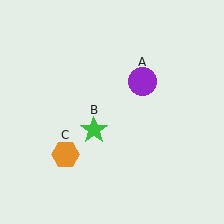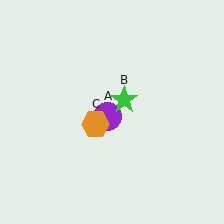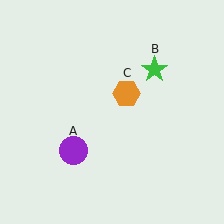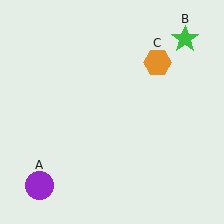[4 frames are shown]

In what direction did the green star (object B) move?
The green star (object B) moved up and to the right.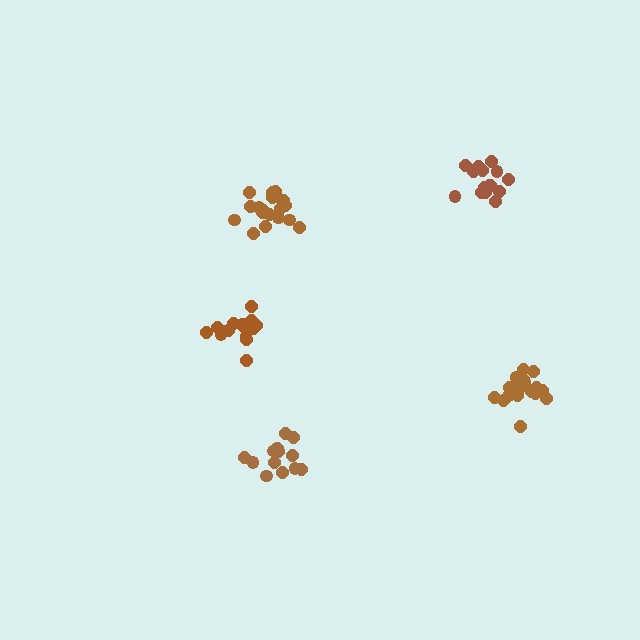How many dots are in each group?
Group 1: 18 dots, Group 2: 15 dots, Group 3: 19 dots, Group 4: 15 dots, Group 5: 16 dots (83 total).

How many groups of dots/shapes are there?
There are 5 groups.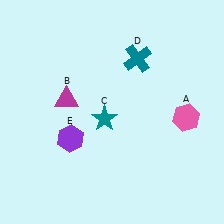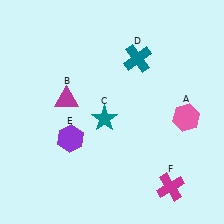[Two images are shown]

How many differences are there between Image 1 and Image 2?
There is 1 difference between the two images.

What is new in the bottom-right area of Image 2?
A magenta cross (F) was added in the bottom-right area of Image 2.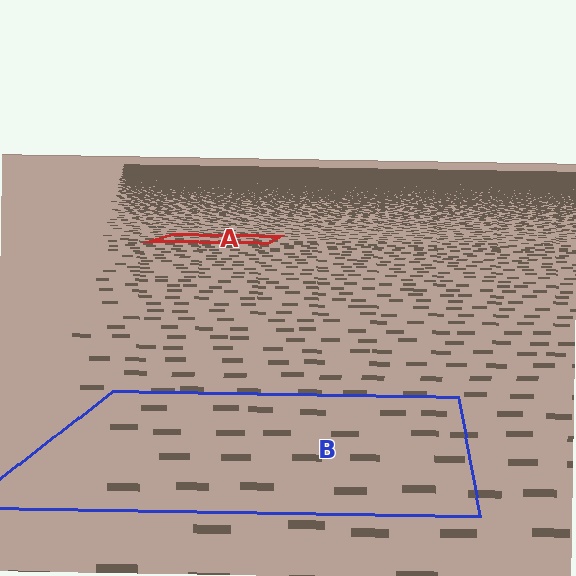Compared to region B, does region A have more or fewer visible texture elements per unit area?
Region A has more texture elements per unit area — they are packed more densely because it is farther away.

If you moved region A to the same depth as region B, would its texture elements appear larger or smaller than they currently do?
They would appear larger. At a closer depth, the same texture elements are projected at a bigger on-screen size.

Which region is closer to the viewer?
Region B is closer. The texture elements there are larger and more spread out.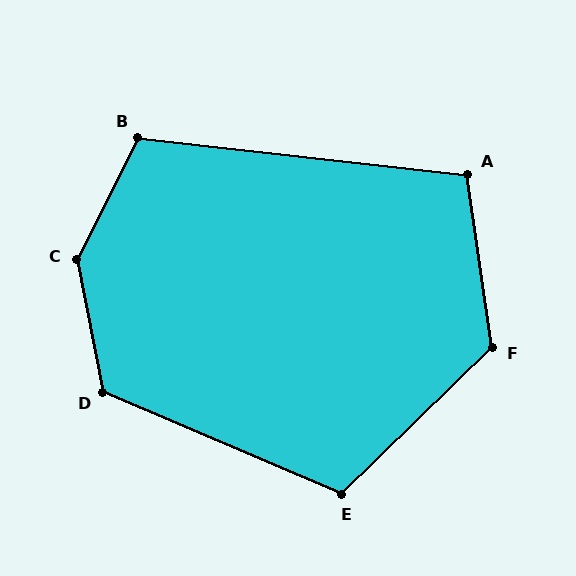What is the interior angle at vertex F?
Approximately 126 degrees (obtuse).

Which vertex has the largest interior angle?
C, at approximately 143 degrees.